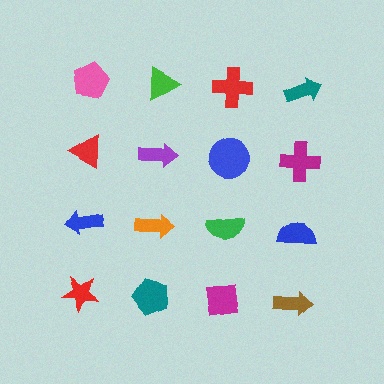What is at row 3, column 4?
A blue semicircle.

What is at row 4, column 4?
A brown arrow.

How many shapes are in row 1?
4 shapes.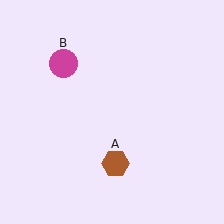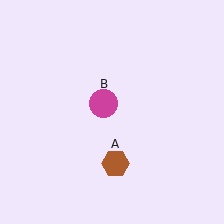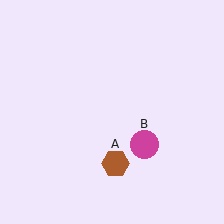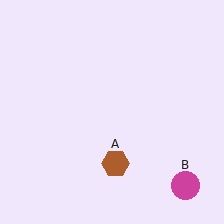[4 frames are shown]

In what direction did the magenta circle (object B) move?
The magenta circle (object B) moved down and to the right.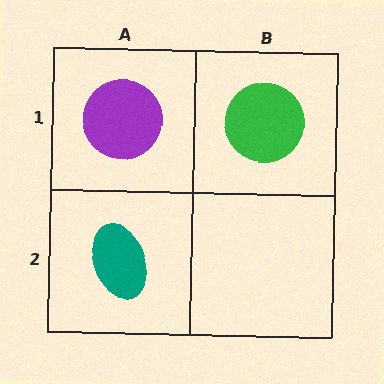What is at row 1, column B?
A green circle.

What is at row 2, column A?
A teal ellipse.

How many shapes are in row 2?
1 shape.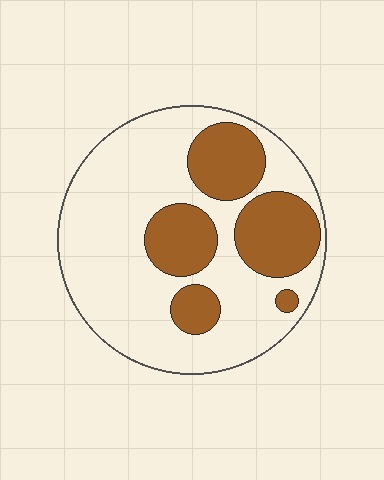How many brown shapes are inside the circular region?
5.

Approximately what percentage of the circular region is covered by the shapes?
Approximately 30%.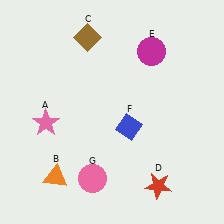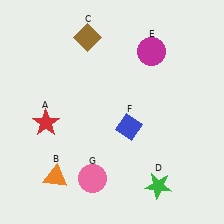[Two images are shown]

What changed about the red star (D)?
In Image 1, D is red. In Image 2, it changed to green.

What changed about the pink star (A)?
In Image 1, A is pink. In Image 2, it changed to red.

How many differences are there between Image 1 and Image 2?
There are 2 differences between the two images.